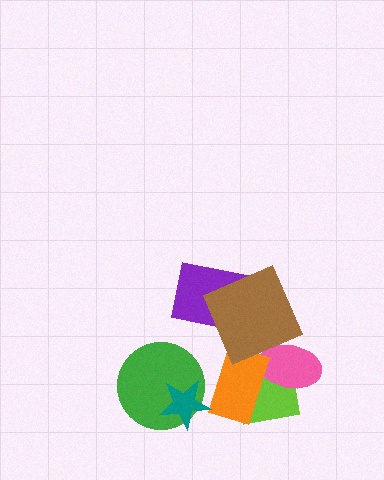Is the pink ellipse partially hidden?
Yes, it is partially covered by another shape.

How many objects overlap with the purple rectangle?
1 object overlaps with the purple rectangle.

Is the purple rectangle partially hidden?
Yes, it is partially covered by another shape.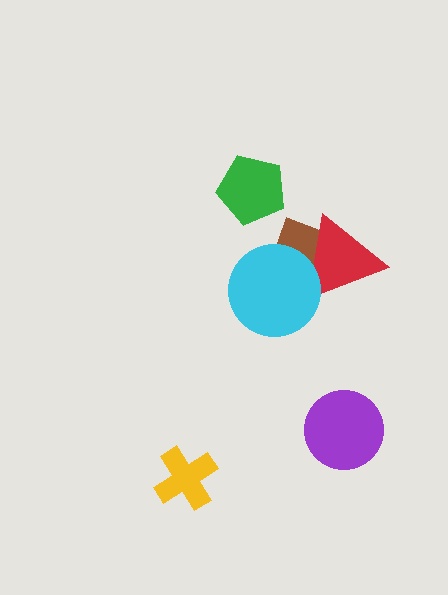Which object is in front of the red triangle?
The cyan circle is in front of the red triangle.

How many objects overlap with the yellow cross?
0 objects overlap with the yellow cross.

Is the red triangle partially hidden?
Yes, it is partially covered by another shape.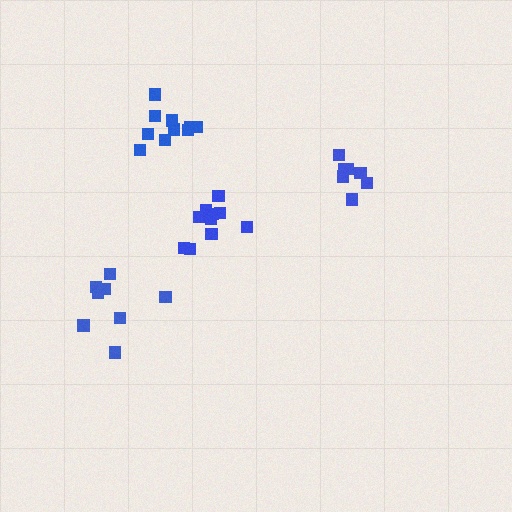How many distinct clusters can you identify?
There are 4 distinct clusters.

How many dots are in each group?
Group 1: 7 dots, Group 2: 10 dots, Group 3: 8 dots, Group 4: 10 dots (35 total).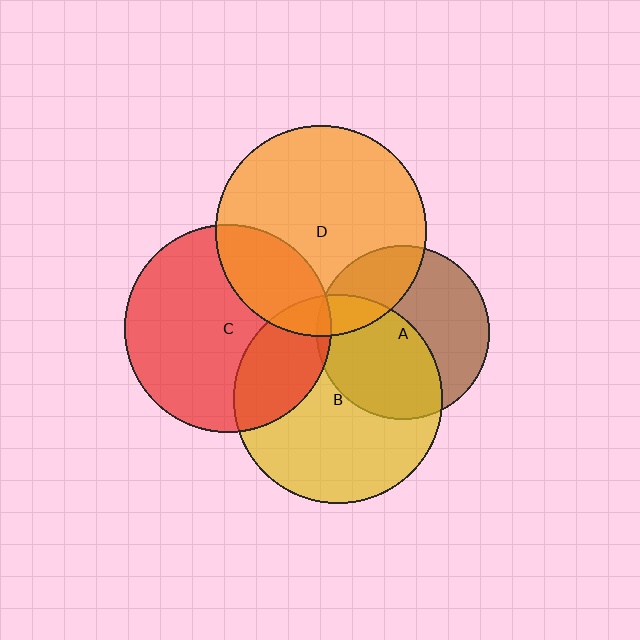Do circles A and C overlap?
Yes.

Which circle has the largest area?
Circle D (orange).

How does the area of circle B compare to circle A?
Approximately 1.4 times.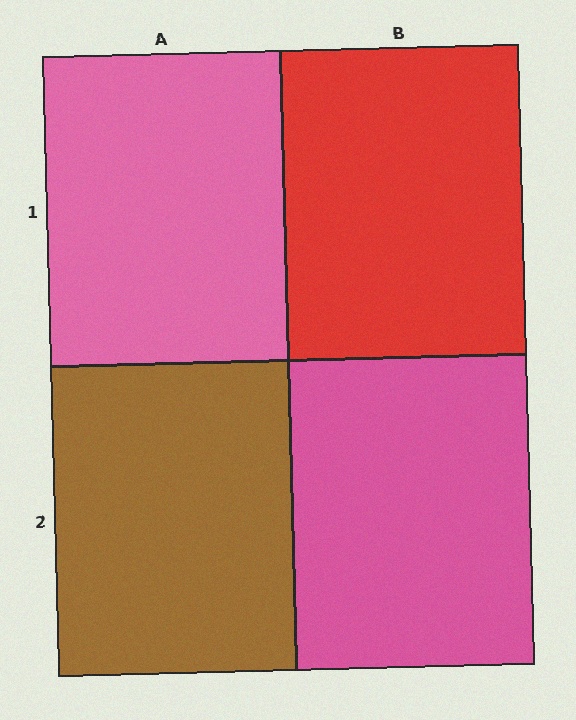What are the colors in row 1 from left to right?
Pink, red.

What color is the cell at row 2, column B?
Pink.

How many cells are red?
1 cell is red.